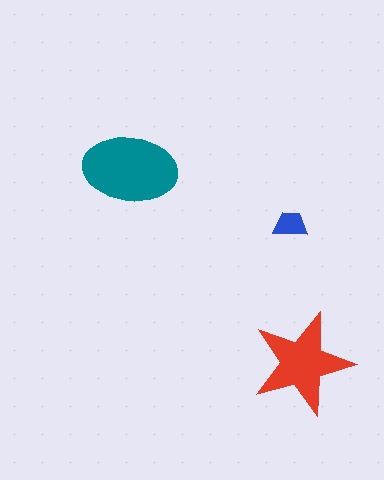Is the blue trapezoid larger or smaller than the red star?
Smaller.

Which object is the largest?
The teal ellipse.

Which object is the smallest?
The blue trapezoid.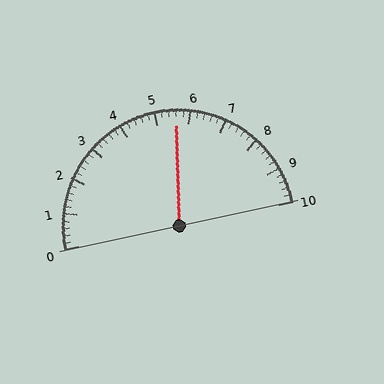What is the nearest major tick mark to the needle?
The nearest major tick mark is 6.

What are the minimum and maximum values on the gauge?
The gauge ranges from 0 to 10.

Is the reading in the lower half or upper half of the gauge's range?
The reading is in the upper half of the range (0 to 10).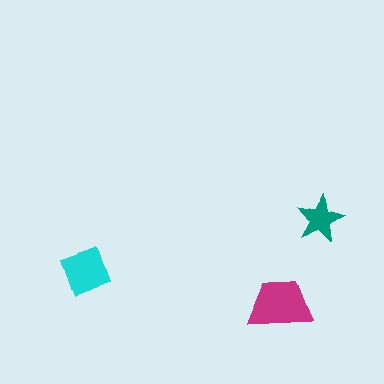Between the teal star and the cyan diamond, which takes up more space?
The cyan diamond.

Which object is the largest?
The magenta trapezoid.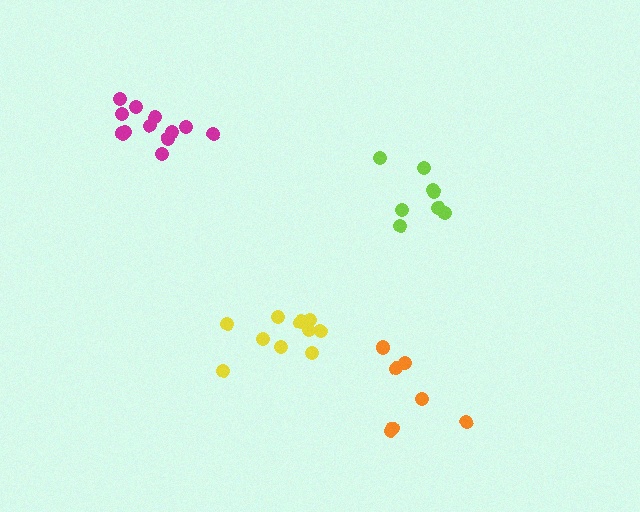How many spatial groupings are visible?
There are 4 spatial groupings.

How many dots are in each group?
Group 1: 8 dots, Group 2: 7 dots, Group 3: 12 dots, Group 4: 13 dots (40 total).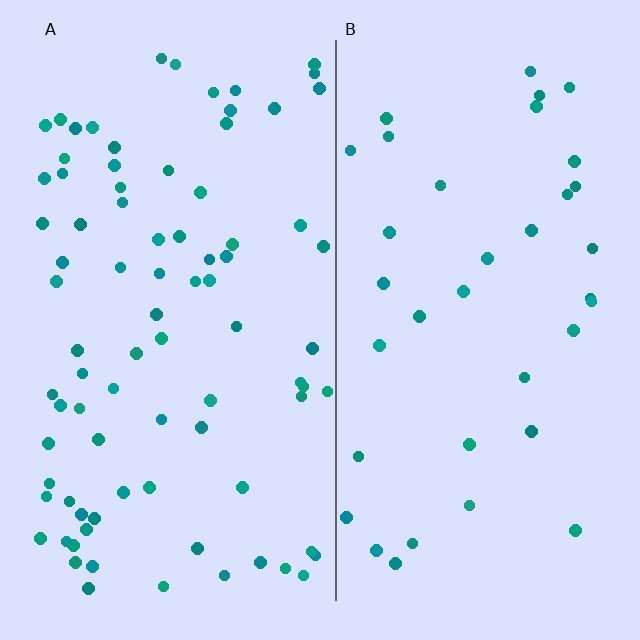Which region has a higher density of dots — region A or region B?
A (the left).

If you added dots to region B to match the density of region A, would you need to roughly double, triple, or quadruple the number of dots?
Approximately double.